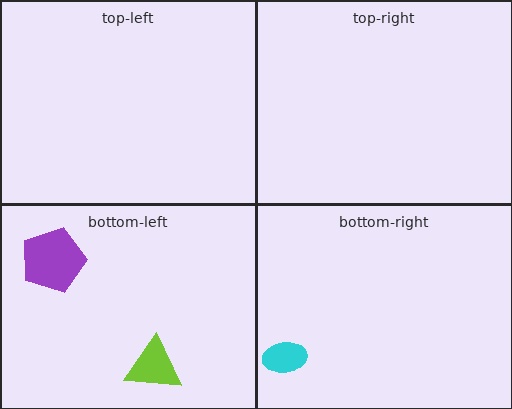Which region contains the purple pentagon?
The bottom-left region.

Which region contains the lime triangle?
The bottom-left region.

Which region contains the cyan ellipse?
The bottom-right region.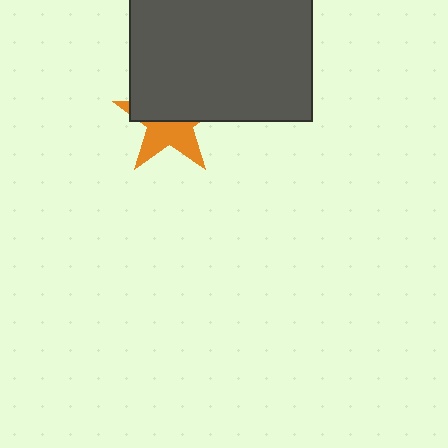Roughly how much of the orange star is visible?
About half of it is visible (roughly 47%).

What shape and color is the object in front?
The object in front is a dark gray rectangle.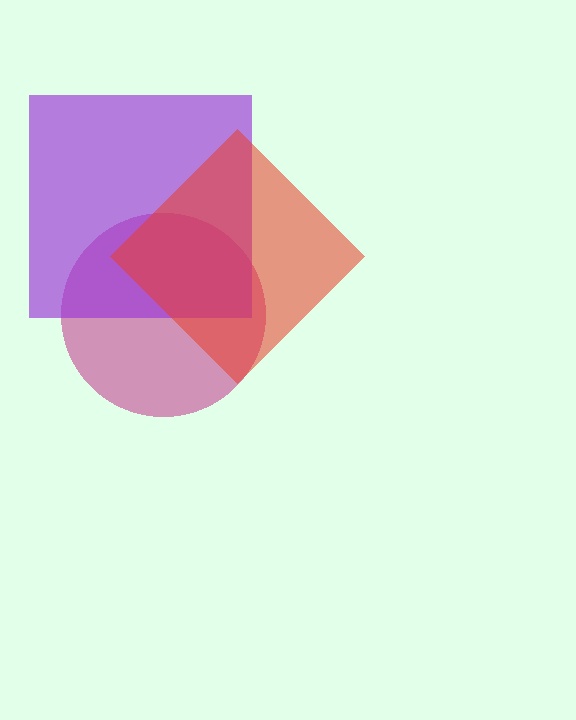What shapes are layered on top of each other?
The layered shapes are: a magenta circle, a purple square, a red diamond.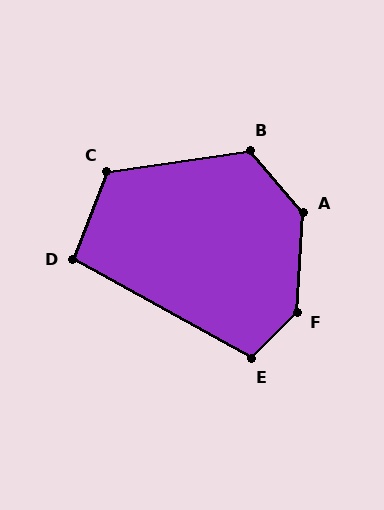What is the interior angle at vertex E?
Approximately 105 degrees (obtuse).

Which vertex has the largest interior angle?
F, at approximately 139 degrees.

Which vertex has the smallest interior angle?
D, at approximately 98 degrees.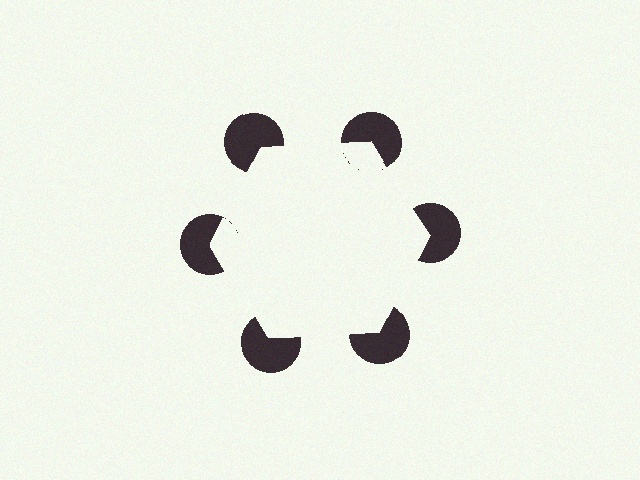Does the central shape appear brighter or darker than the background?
It typically appears slightly brighter than the background, even though no actual brightness change is drawn.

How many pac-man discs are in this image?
There are 6 — one at each vertex of the illusory hexagon.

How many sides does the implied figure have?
6 sides.